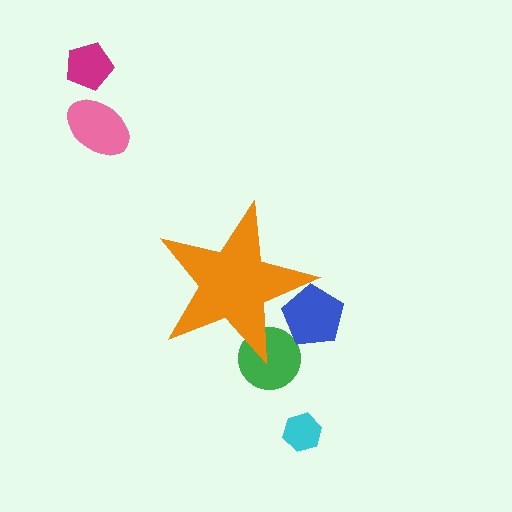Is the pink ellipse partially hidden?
No, the pink ellipse is fully visible.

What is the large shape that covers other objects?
An orange star.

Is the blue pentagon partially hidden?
Yes, the blue pentagon is partially hidden behind the orange star.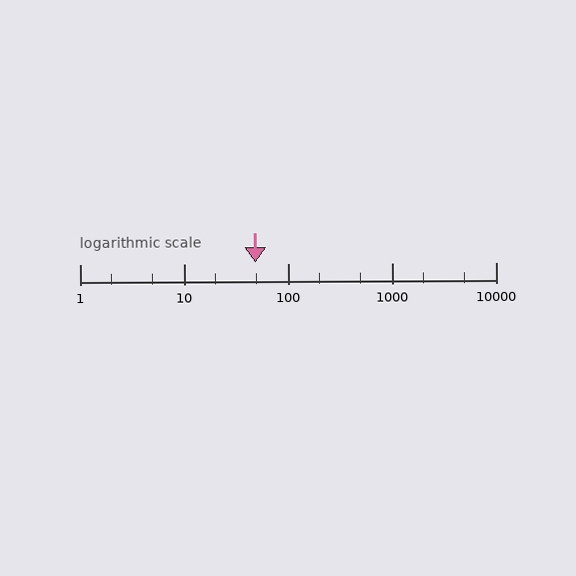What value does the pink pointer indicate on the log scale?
The pointer indicates approximately 49.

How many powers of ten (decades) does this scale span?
The scale spans 4 decades, from 1 to 10000.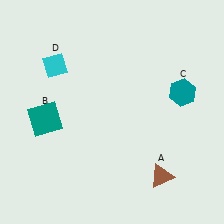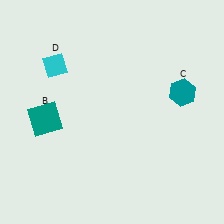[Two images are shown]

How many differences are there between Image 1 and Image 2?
There is 1 difference between the two images.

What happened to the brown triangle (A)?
The brown triangle (A) was removed in Image 2. It was in the bottom-right area of Image 1.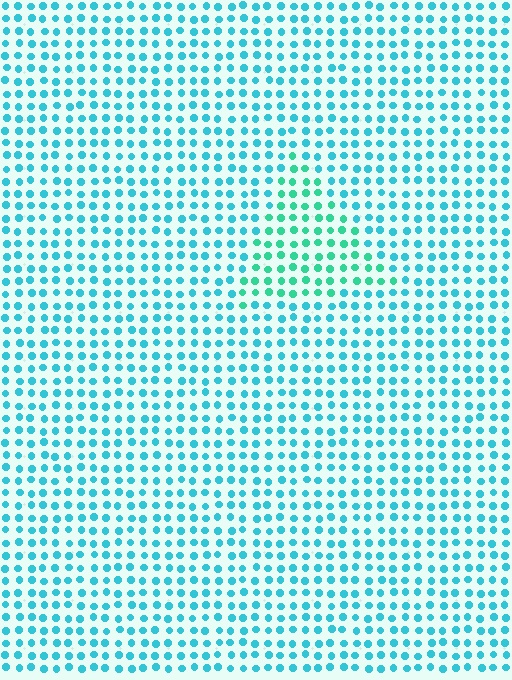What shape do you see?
I see a triangle.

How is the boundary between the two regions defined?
The boundary is defined purely by a slight shift in hue (about 29 degrees). Spacing, size, and orientation are identical on both sides.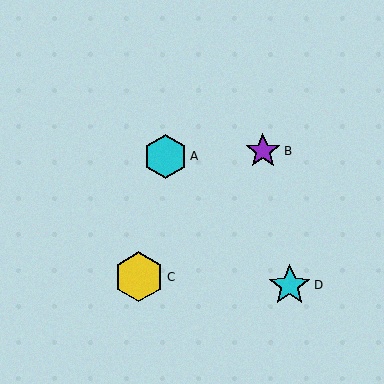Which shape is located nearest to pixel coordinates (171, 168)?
The cyan hexagon (labeled A) at (166, 156) is nearest to that location.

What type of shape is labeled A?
Shape A is a cyan hexagon.